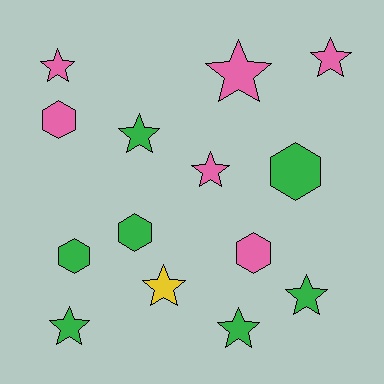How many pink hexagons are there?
There are 2 pink hexagons.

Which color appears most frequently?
Green, with 7 objects.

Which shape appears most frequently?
Star, with 9 objects.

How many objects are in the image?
There are 14 objects.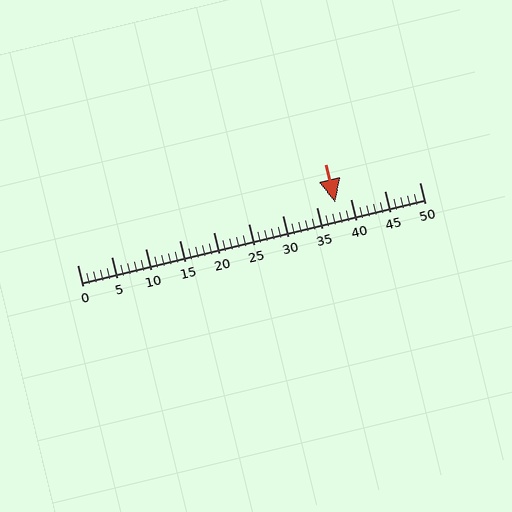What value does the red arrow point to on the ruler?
The red arrow points to approximately 38.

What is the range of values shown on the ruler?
The ruler shows values from 0 to 50.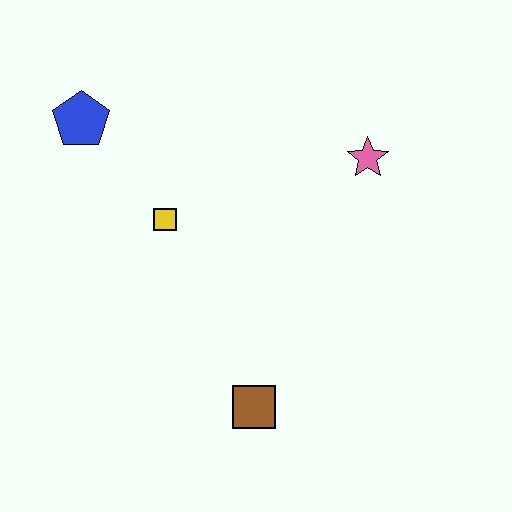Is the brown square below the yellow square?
Yes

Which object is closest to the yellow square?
The blue pentagon is closest to the yellow square.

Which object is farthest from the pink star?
The blue pentagon is farthest from the pink star.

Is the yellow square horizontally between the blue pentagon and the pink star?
Yes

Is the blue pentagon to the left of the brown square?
Yes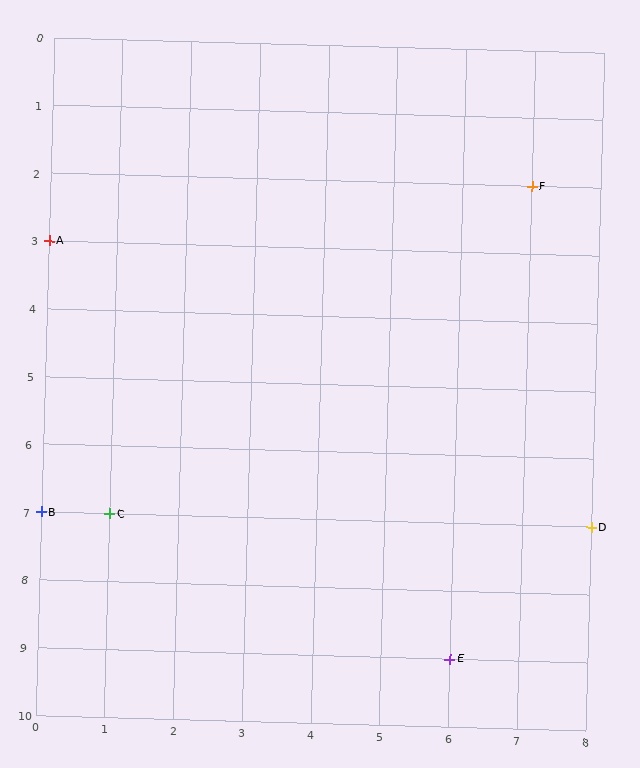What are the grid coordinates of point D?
Point D is at grid coordinates (8, 7).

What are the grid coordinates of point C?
Point C is at grid coordinates (1, 7).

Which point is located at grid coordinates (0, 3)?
Point A is at (0, 3).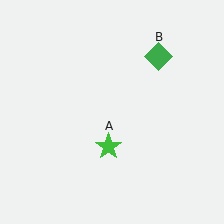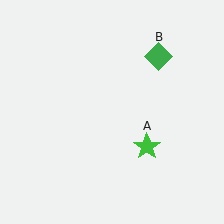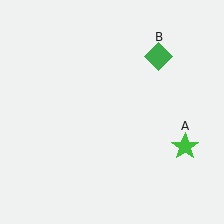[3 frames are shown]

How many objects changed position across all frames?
1 object changed position: green star (object A).